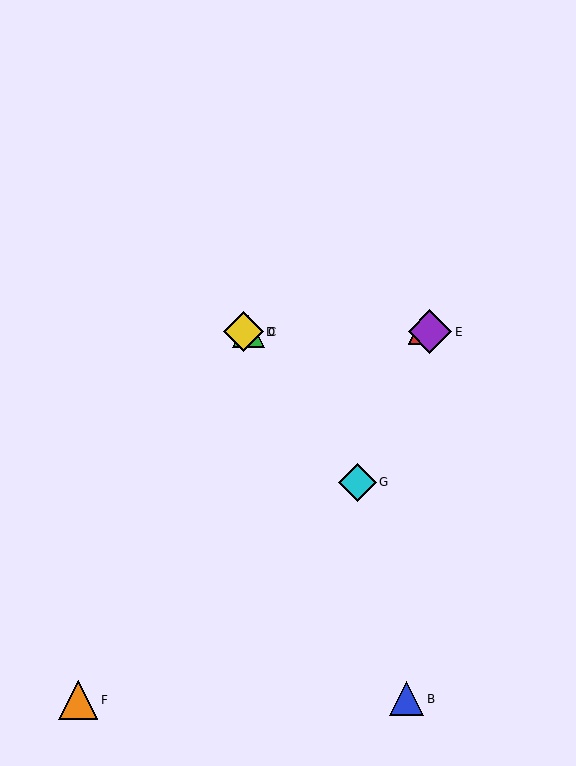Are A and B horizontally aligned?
No, A is at y≈332 and B is at y≈699.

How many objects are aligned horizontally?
4 objects (A, C, D, E) are aligned horizontally.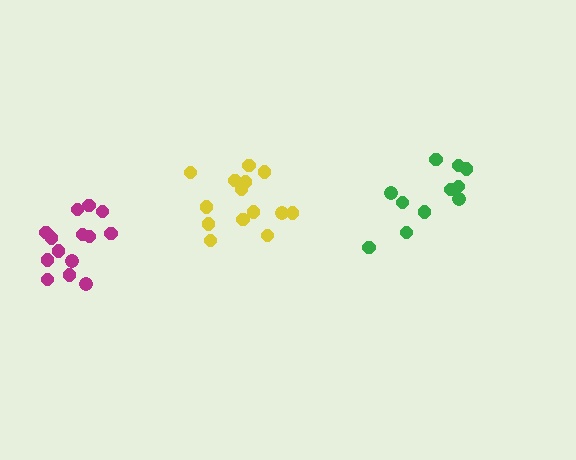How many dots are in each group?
Group 1: 14 dots, Group 2: 11 dots, Group 3: 14 dots (39 total).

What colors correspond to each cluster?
The clusters are colored: magenta, green, yellow.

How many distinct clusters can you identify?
There are 3 distinct clusters.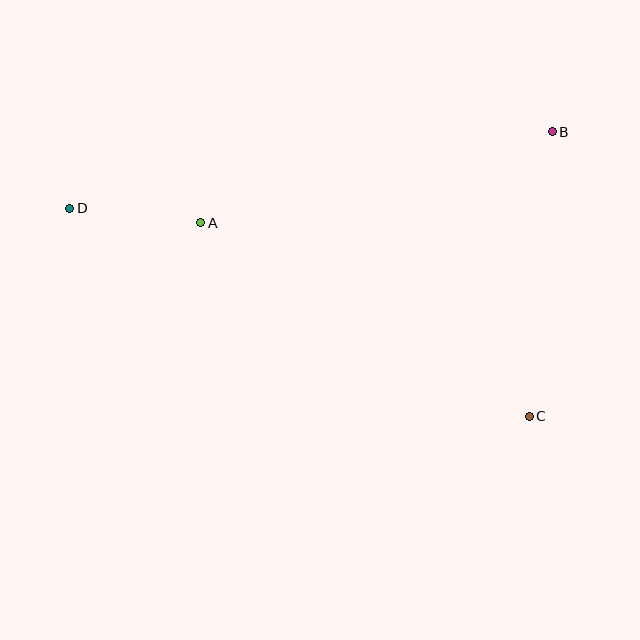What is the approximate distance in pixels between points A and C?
The distance between A and C is approximately 381 pixels.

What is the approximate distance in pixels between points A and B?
The distance between A and B is approximately 363 pixels.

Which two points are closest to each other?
Points A and D are closest to each other.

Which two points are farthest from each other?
Points C and D are farthest from each other.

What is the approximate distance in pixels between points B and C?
The distance between B and C is approximately 285 pixels.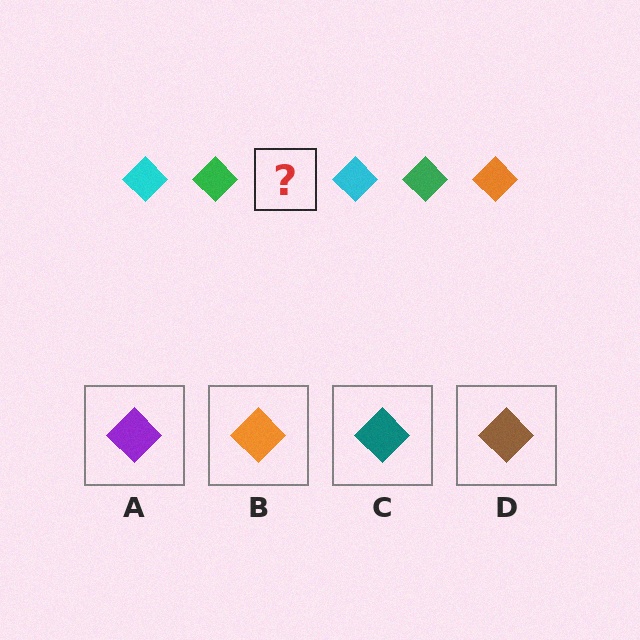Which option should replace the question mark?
Option B.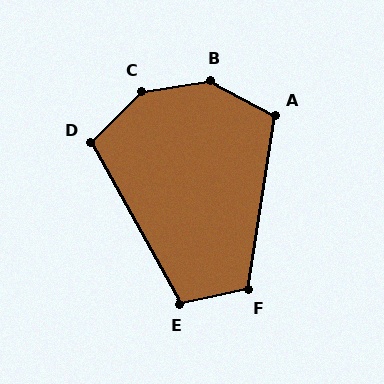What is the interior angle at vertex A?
Approximately 110 degrees (obtuse).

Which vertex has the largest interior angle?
C, at approximately 144 degrees.